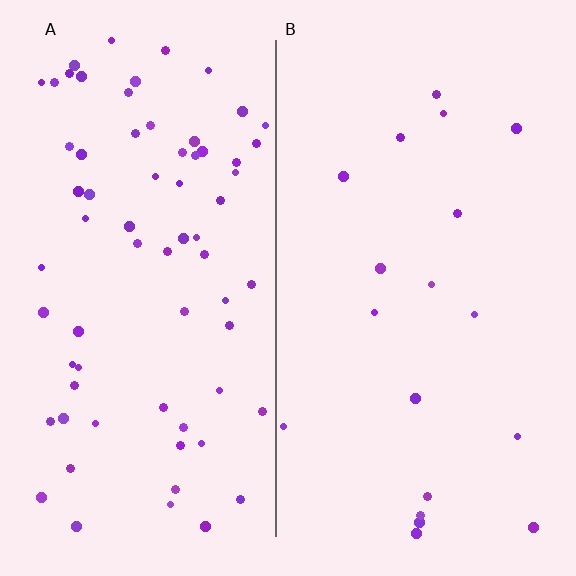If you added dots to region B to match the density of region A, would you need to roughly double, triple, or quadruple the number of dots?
Approximately quadruple.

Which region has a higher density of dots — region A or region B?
A (the left).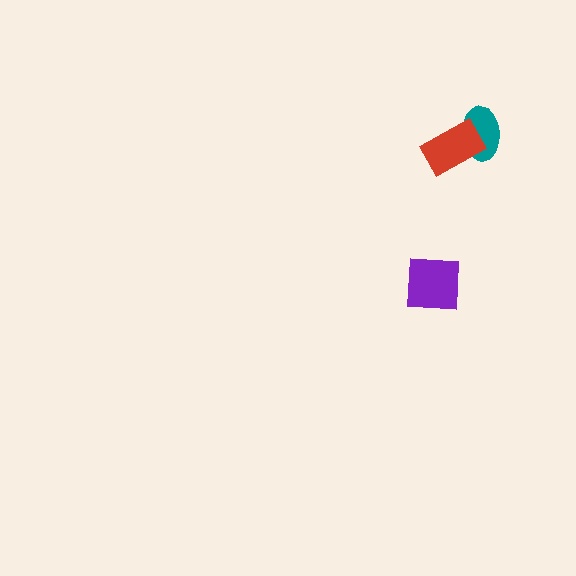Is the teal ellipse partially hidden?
Yes, it is partially covered by another shape.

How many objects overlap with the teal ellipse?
1 object overlaps with the teal ellipse.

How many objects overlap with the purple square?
0 objects overlap with the purple square.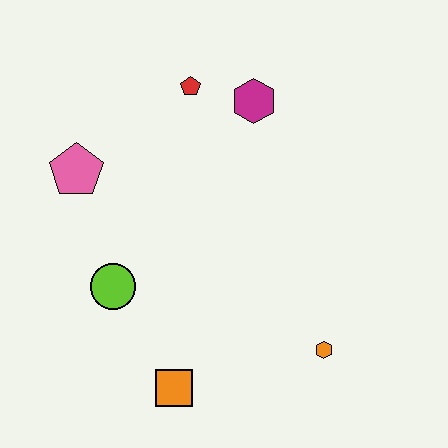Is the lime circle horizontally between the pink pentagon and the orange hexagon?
Yes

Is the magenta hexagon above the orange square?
Yes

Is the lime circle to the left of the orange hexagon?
Yes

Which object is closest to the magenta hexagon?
The red pentagon is closest to the magenta hexagon.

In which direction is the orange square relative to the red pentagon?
The orange square is below the red pentagon.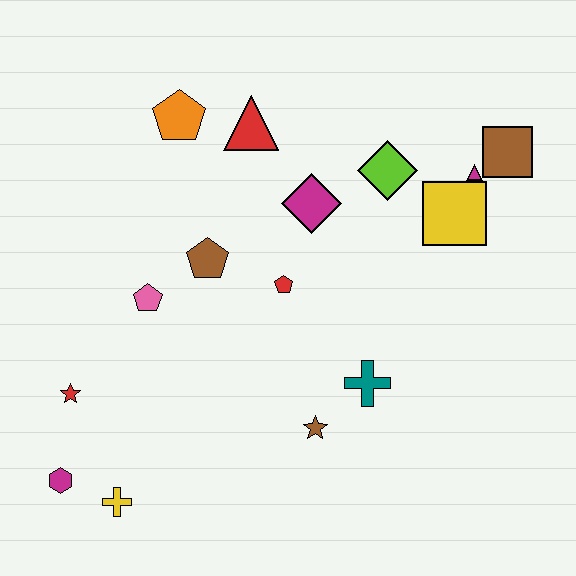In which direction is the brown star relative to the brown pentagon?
The brown star is below the brown pentagon.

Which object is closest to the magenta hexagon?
The yellow cross is closest to the magenta hexagon.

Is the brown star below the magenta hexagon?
No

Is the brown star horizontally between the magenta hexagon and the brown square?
Yes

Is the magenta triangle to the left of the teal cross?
No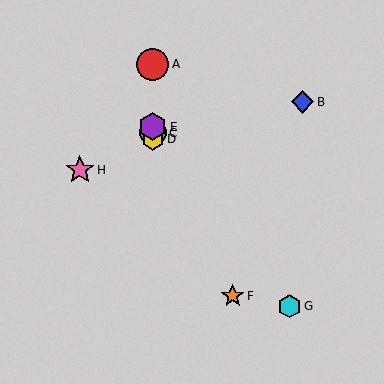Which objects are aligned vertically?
Objects A, C, D, E are aligned vertically.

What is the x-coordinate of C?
Object C is at x≈153.